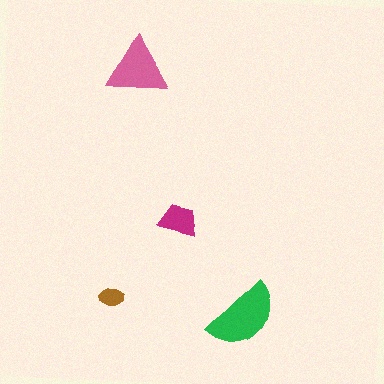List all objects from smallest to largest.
The brown ellipse, the magenta trapezoid, the pink triangle, the green semicircle.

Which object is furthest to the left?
The brown ellipse is leftmost.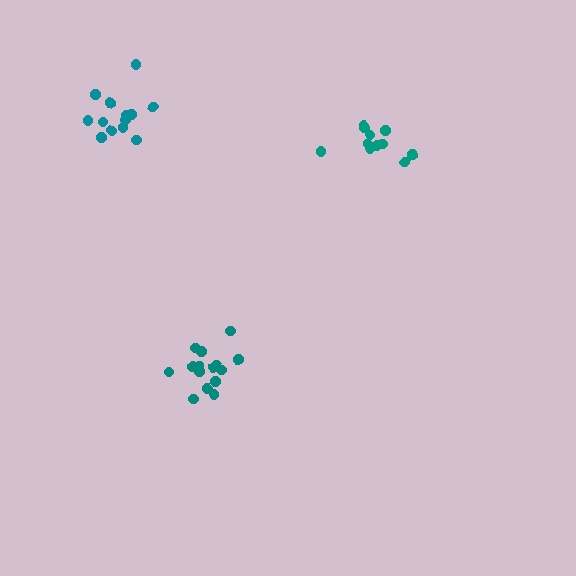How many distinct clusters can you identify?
There are 3 distinct clusters.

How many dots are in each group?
Group 1: 15 dots, Group 2: 11 dots, Group 3: 13 dots (39 total).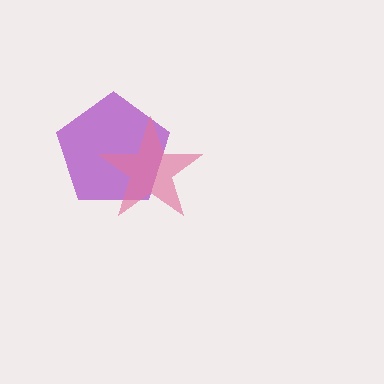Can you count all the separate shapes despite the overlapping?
Yes, there are 2 separate shapes.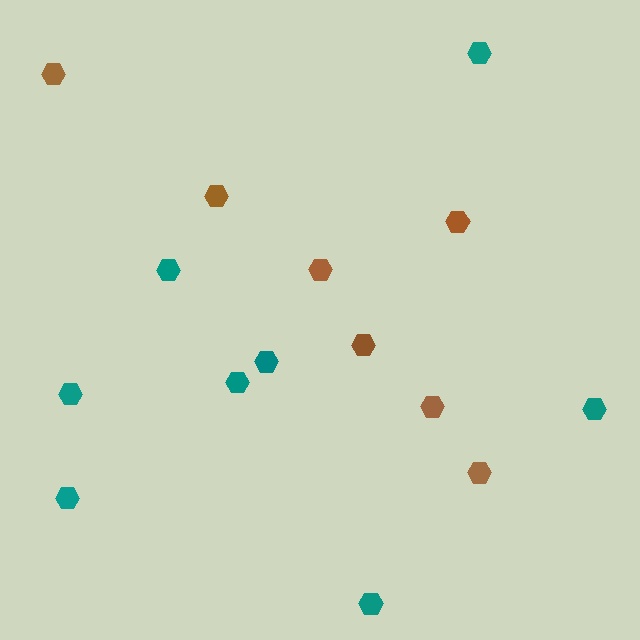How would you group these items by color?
There are 2 groups: one group of brown hexagons (7) and one group of teal hexagons (8).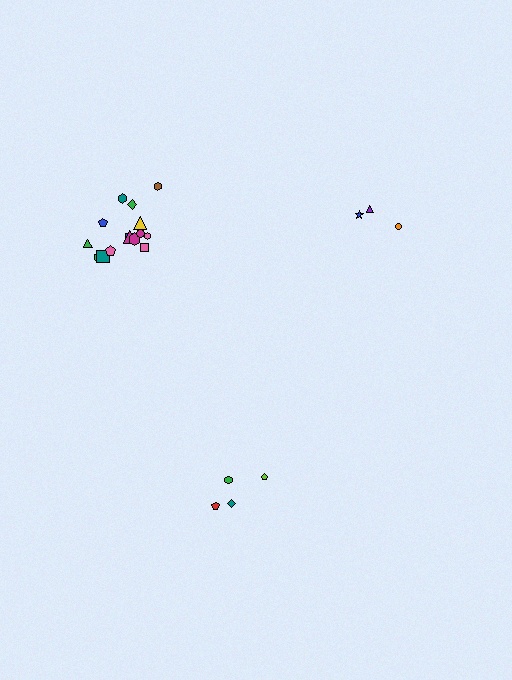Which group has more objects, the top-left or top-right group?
The top-left group.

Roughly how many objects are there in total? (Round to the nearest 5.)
Roughly 20 objects in total.